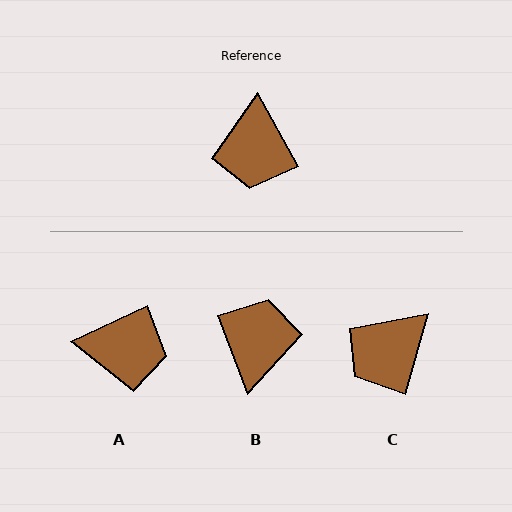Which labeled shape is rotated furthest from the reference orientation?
B, about 172 degrees away.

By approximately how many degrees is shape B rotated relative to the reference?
Approximately 172 degrees counter-clockwise.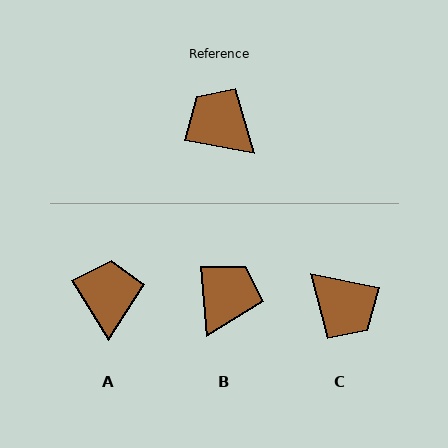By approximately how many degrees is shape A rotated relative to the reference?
Approximately 48 degrees clockwise.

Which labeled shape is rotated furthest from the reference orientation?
C, about 179 degrees away.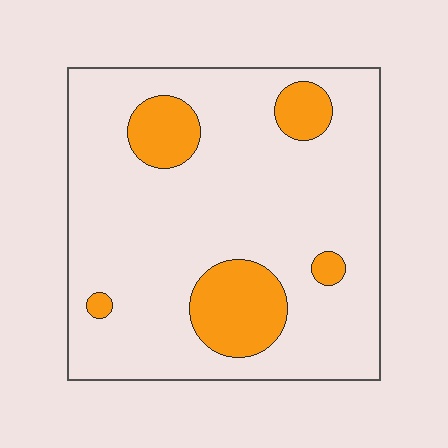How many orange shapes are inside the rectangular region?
5.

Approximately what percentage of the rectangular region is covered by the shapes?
Approximately 15%.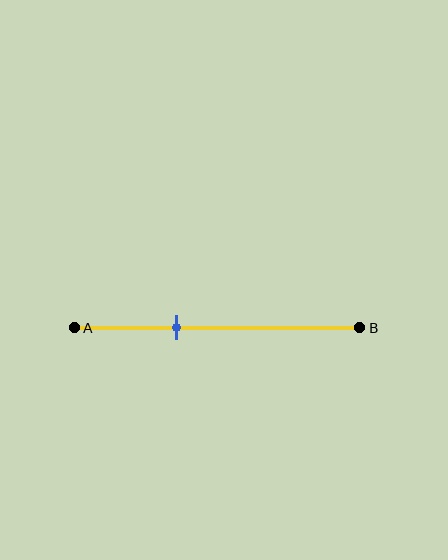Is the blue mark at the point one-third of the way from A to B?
Yes, the mark is approximately at the one-third point.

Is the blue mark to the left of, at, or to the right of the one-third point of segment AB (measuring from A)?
The blue mark is approximately at the one-third point of segment AB.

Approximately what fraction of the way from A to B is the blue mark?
The blue mark is approximately 35% of the way from A to B.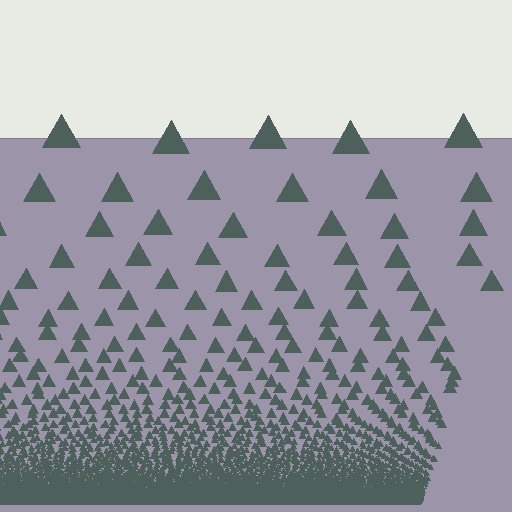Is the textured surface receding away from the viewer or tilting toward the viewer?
The surface appears to tilt toward the viewer. Texture elements get larger and sparser toward the top.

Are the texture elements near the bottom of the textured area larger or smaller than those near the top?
Smaller. The gradient is inverted — elements near the bottom are smaller and denser.